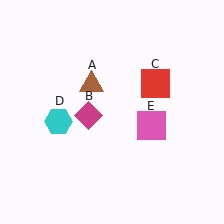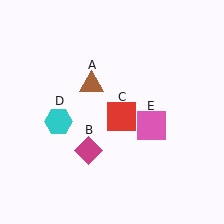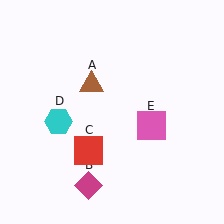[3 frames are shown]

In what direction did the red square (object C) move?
The red square (object C) moved down and to the left.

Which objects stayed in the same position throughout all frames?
Brown triangle (object A) and cyan hexagon (object D) and pink square (object E) remained stationary.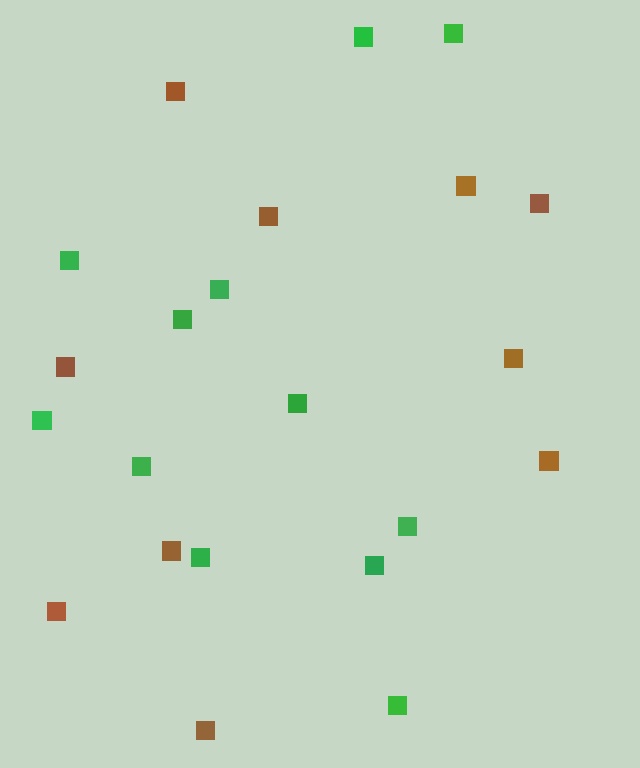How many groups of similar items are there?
There are 2 groups: one group of green squares (12) and one group of brown squares (10).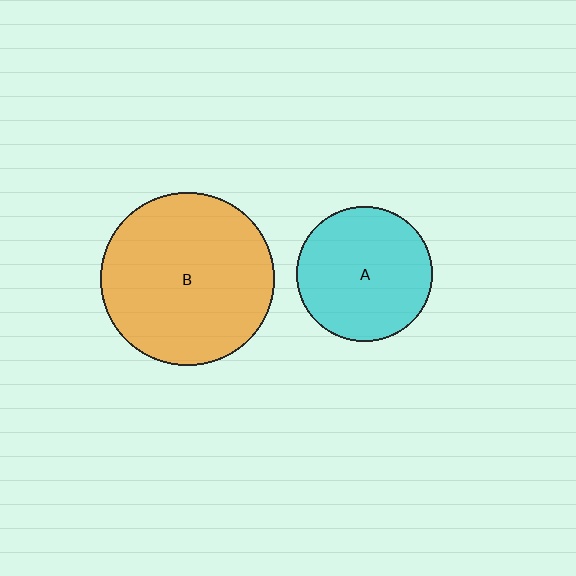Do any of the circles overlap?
No, none of the circles overlap.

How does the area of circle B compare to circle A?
Approximately 1.6 times.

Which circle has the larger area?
Circle B (orange).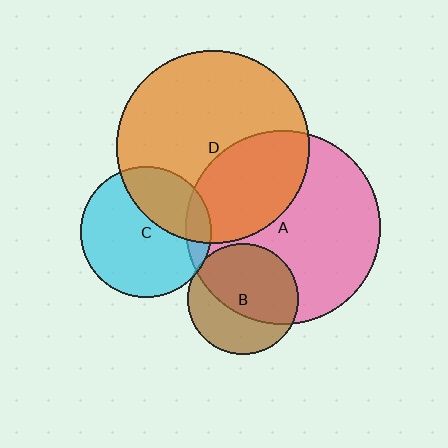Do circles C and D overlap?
Yes.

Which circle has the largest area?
Circle A (pink).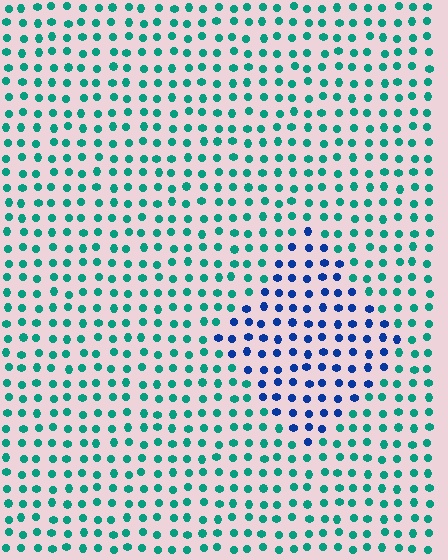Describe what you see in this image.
The image is filled with small teal elements in a uniform arrangement. A diamond-shaped region is visible where the elements are tinted to a slightly different hue, forming a subtle color boundary.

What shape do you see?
I see a diamond.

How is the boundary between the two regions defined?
The boundary is defined purely by a slight shift in hue (about 54 degrees). Spacing, size, and orientation are identical on both sides.